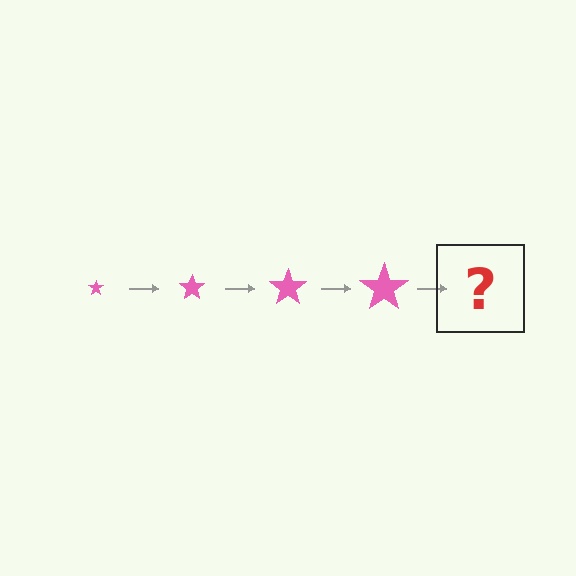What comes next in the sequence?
The next element should be a pink star, larger than the previous one.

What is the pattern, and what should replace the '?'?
The pattern is that the star gets progressively larger each step. The '?' should be a pink star, larger than the previous one.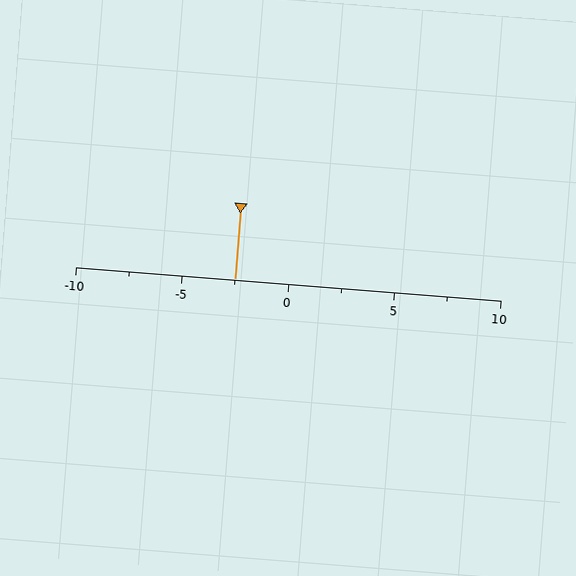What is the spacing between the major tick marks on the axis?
The major ticks are spaced 5 apart.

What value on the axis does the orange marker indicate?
The marker indicates approximately -2.5.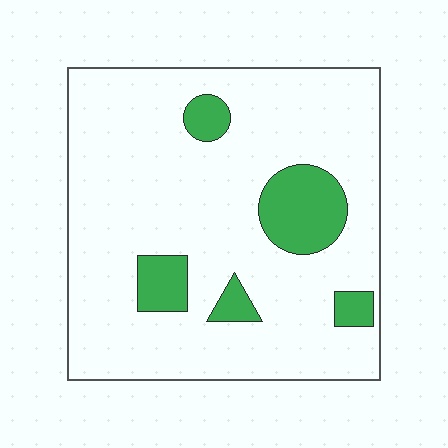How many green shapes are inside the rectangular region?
5.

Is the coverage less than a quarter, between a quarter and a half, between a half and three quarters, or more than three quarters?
Less than a quarter.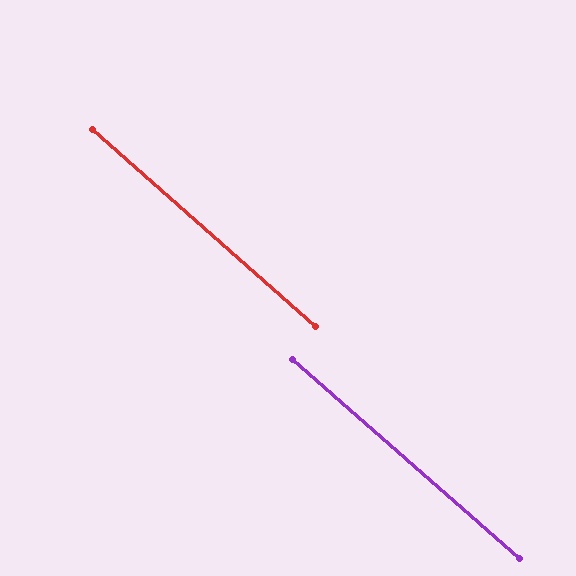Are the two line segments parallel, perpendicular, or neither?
Parallel — their directions differ by only 0.2°.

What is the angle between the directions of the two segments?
Approximately 0 degrees.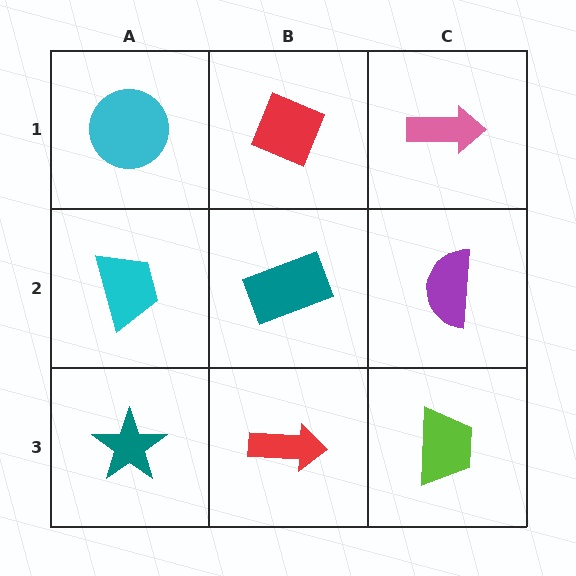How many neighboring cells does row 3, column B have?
3.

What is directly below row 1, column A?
A cyan trapezoid.